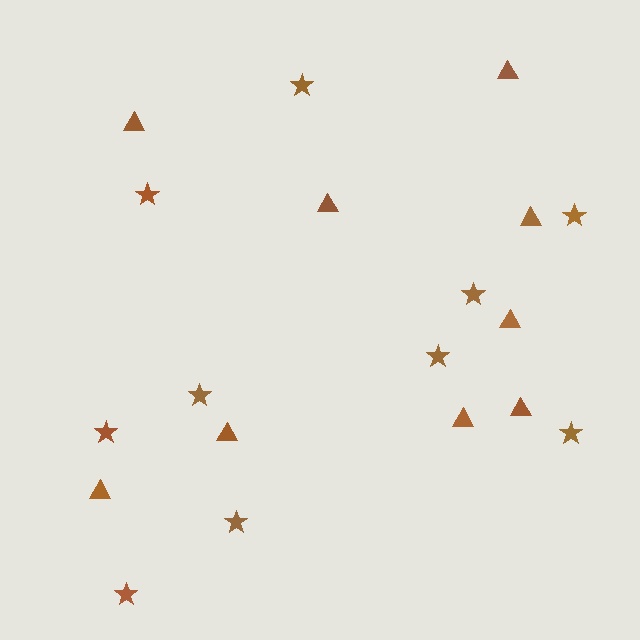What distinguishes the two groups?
There are 2 groups: one group of triangles (9) and one group of stars (10).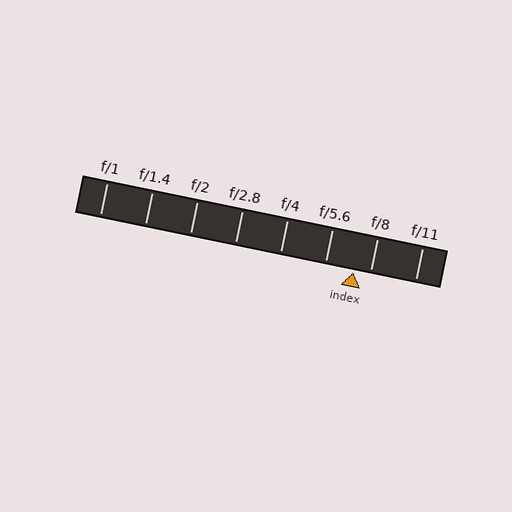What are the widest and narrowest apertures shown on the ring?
The widest aperture shown is f/1 and the narrowest is f/11.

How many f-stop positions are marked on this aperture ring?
There are 8 f-stop positions marked.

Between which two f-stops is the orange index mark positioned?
The index mark is between f/5.6 and f/8.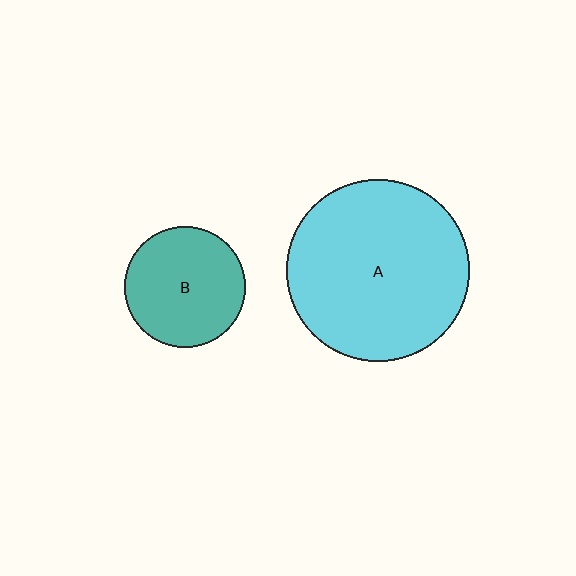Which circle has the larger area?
Circle A (cyan).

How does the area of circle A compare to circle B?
Approximately 2.3 times.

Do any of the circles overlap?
No, none of the circles overlap.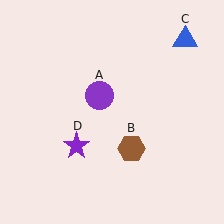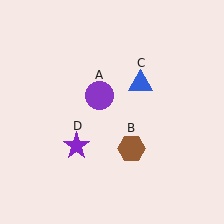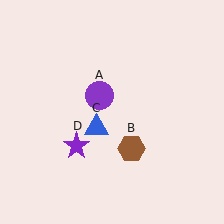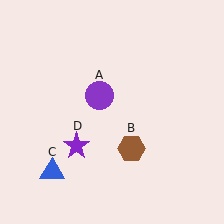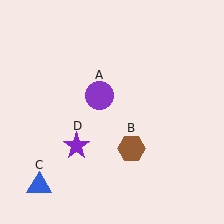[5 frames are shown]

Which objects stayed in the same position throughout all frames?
Purple circle (object A) and brown hexagon (object B) and purple star (object D) remained stationary.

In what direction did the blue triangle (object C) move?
The blue triangle (object C) moved down and to the left.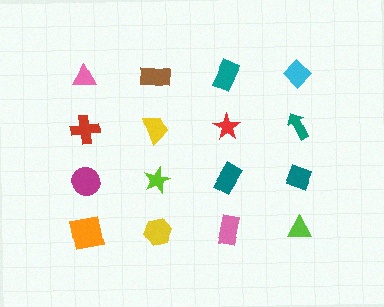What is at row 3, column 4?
A teal diamond.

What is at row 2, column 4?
A teal arrow.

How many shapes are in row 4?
4 shapes.